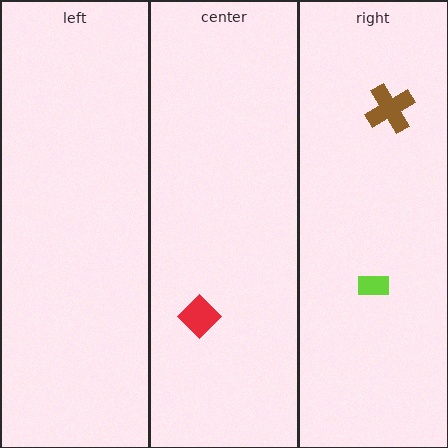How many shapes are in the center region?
1.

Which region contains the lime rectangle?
The right region.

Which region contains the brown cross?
The right region.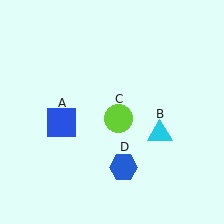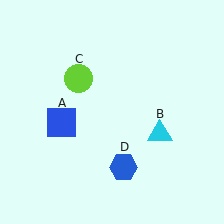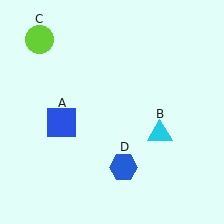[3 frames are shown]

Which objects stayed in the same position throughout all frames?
Blue square (object A) and cyan triangle (object B) and blue hexagon (object D) remained stationary.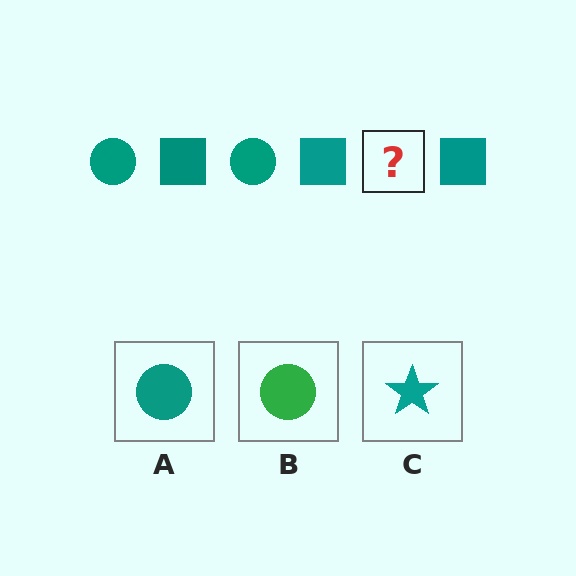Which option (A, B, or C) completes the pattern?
A.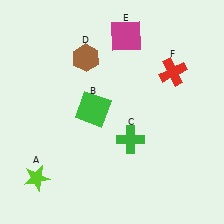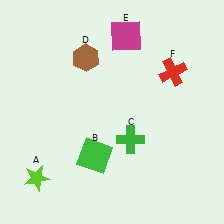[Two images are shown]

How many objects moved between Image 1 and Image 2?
1 object moved between the two images.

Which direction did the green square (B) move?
The green square (B) moved down.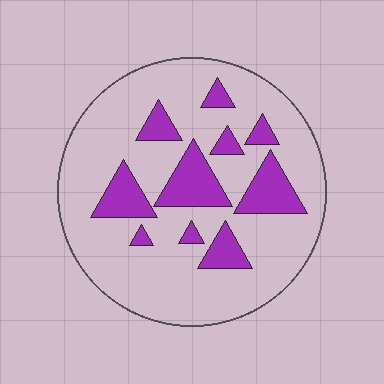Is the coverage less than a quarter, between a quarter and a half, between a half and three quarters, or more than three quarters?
Less than a quarter.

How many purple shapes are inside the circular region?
10.